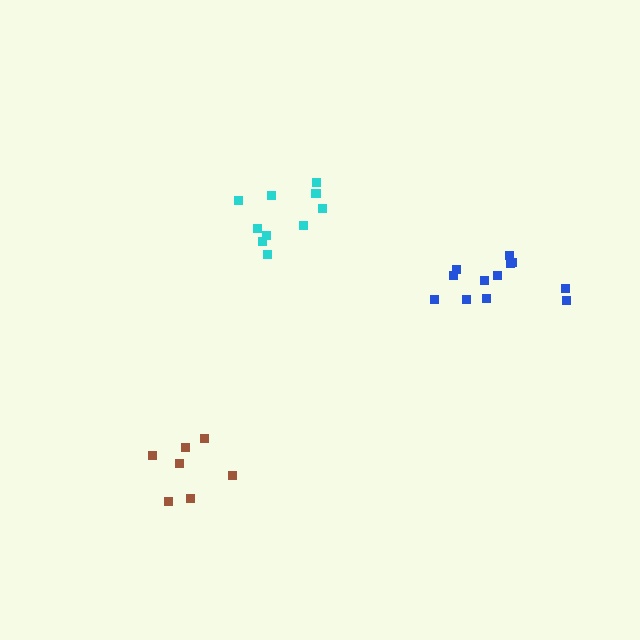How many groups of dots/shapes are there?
There are 3 groups.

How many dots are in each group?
Group 1: 10 dots, Group 2: 12 dots, Group 3: 7 dots (29 total).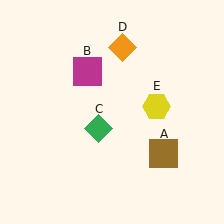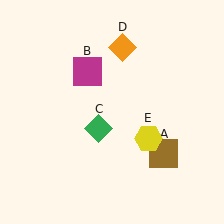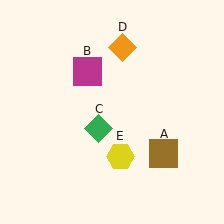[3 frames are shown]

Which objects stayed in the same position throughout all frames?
Brown square (object A) and magenta square (object B) and green diamond (object C) and orange diamond (object D) remained stationary.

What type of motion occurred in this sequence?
The yellow hexagon (object E) rotated clockwise around the center of the scene.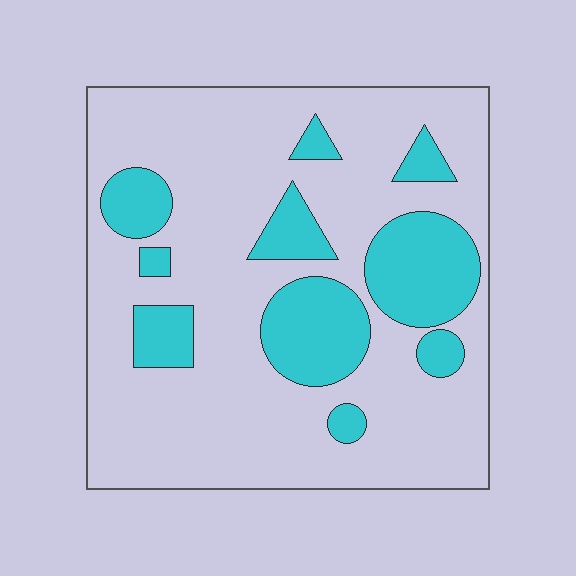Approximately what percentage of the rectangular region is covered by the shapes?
Approximately 25%.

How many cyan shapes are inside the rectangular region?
10.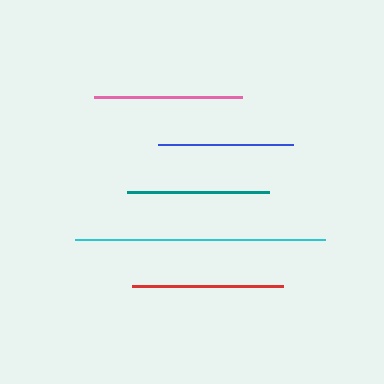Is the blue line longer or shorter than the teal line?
The teal line is longer than the blue line.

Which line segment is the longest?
The cyan line is the longest at approximately 250 pixels.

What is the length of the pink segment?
The pink segment is approximately 148 pixels long.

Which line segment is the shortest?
The blue line is the shortest at approximately 135 pixels.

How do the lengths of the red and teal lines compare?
The red and teal lines are approximately the same length.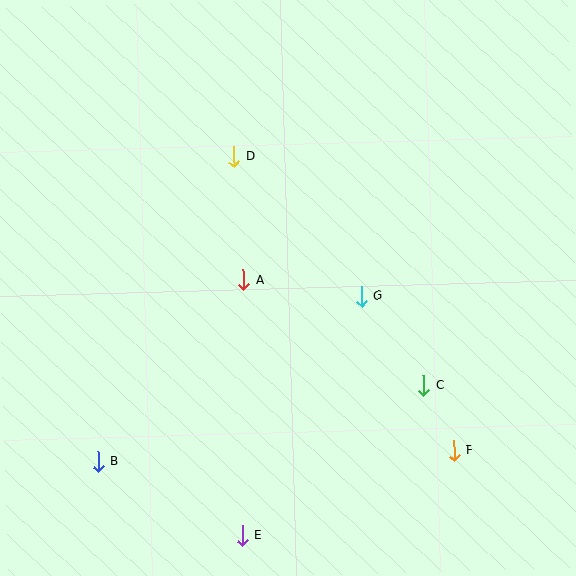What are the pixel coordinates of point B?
Point B is at (98, 462).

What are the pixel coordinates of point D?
Point D is at (234, 157).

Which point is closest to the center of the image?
Point A at (244, 280) is closest to the center.